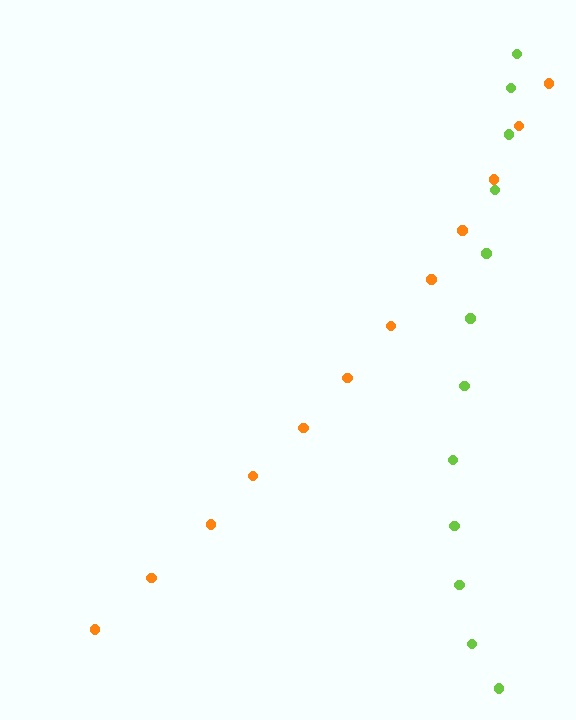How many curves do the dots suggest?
There are 2 distinct paths.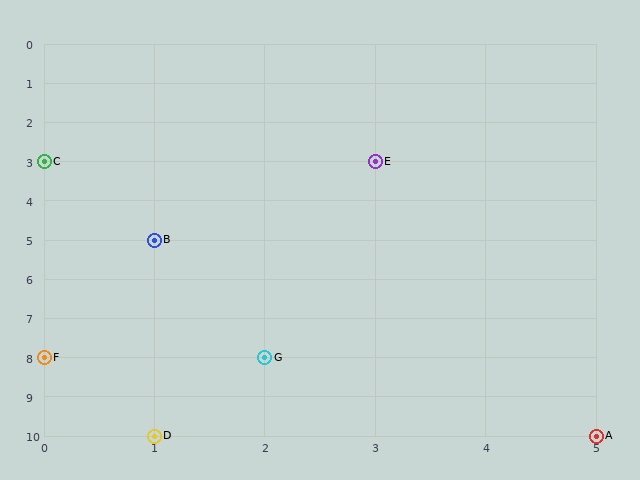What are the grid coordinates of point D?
Point D is at grid coordinates (1, 10).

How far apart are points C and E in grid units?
Points C and E are 3 columns apart.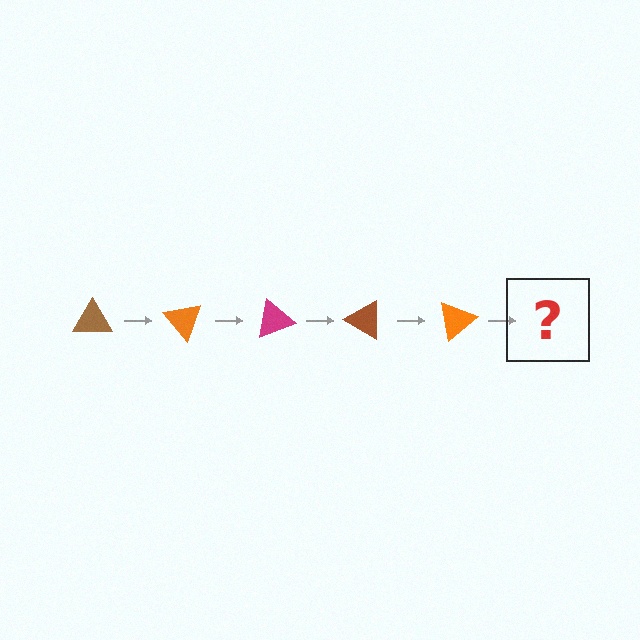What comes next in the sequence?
The next element should be a magenta triangle, rotated 250 degrees from the start.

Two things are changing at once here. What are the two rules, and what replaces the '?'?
The two rules are that it rotates 50 degrees each step and the color cycles through brown, orange, and magenta. The '?' should be a magenta triangle, rotated 250 degrees from the start.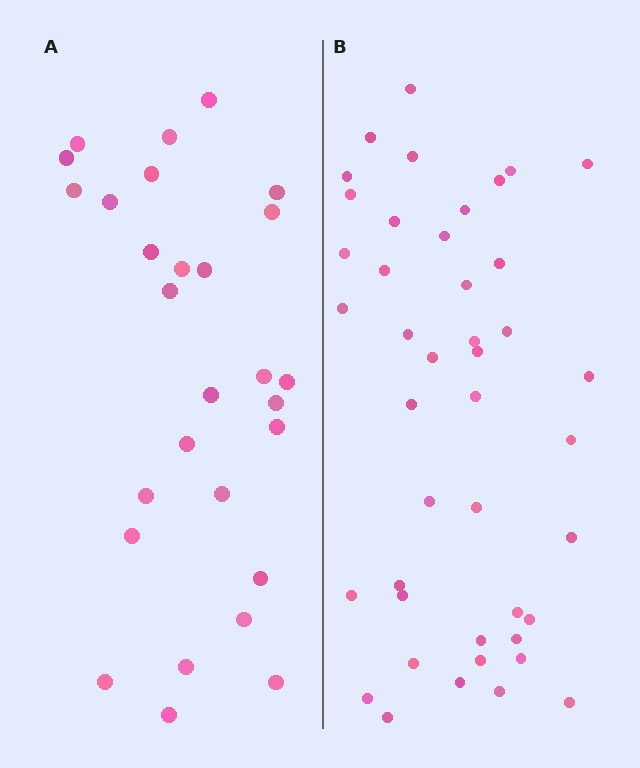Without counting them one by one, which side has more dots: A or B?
Region B (the right region) has more dots.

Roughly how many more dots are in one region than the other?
Region B has approximately 15 more dots than region A.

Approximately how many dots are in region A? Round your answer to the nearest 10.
About 30 dots. (The exact count is 28, which rounds to 30.)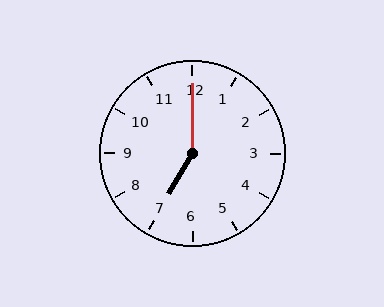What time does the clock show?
7:00.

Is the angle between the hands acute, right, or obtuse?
It is obtuse.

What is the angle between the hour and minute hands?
Approximately 150 degrees.